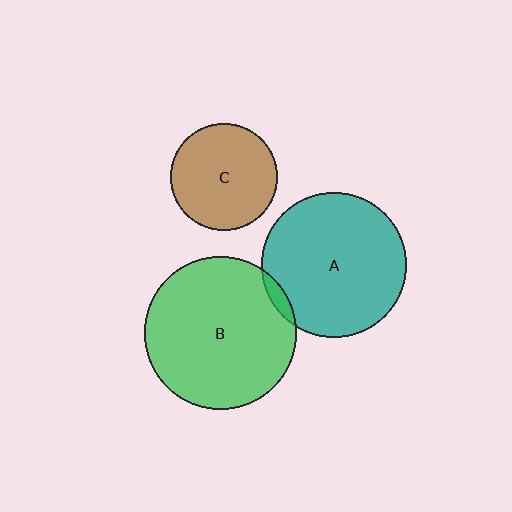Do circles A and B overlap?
Yes.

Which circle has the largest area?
Circle B (green).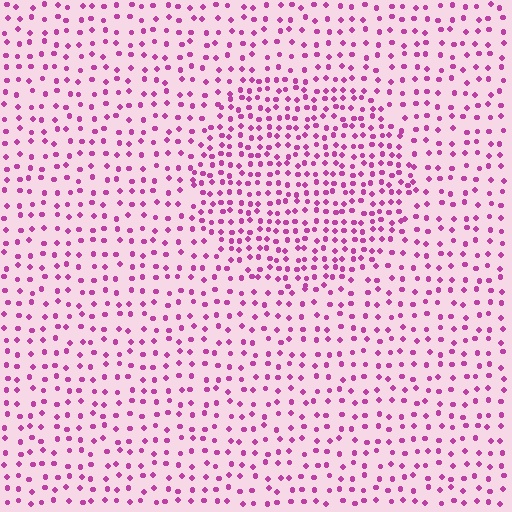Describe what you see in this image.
The image contains small magenta elements arranged at two different densities. A circle-shaped region is visible where the elements are more densely packed than the surrounding area.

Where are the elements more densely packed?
The elements are more densely packed inside the circle boundary.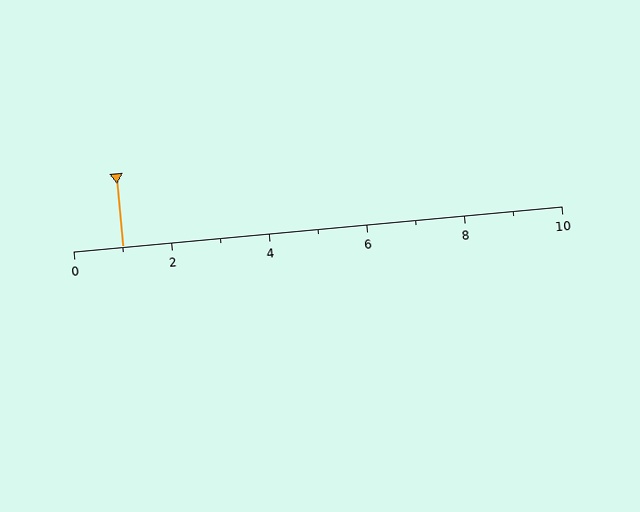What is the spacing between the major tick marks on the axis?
The major ticks are spaced 2 apart.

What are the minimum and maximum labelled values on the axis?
The axis runs from 0 to 10.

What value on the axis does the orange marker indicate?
The marker indicates approximately 1.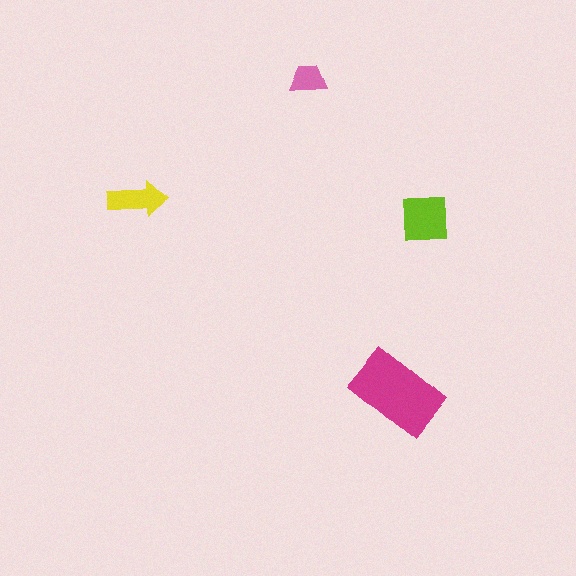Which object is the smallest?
The pink trapezoid.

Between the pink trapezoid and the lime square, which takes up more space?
The lime square.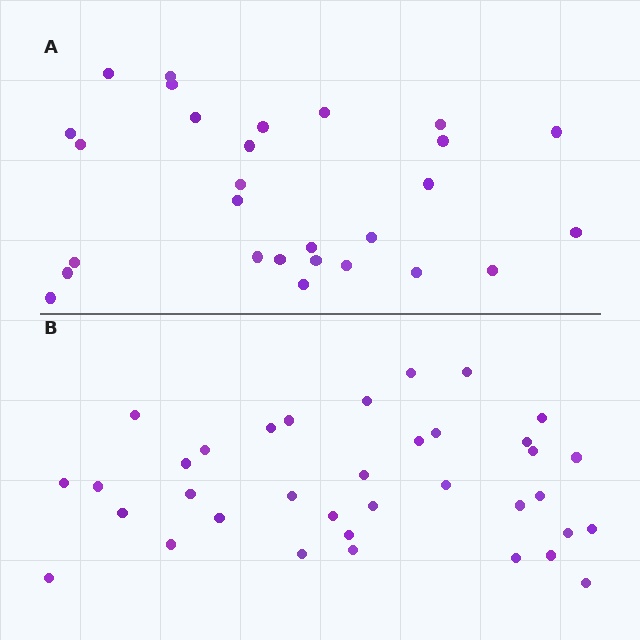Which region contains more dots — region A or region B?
Region B (the bottom region) has more dots.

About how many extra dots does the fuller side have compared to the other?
Region B has roughly 8 or so more dots than region A.